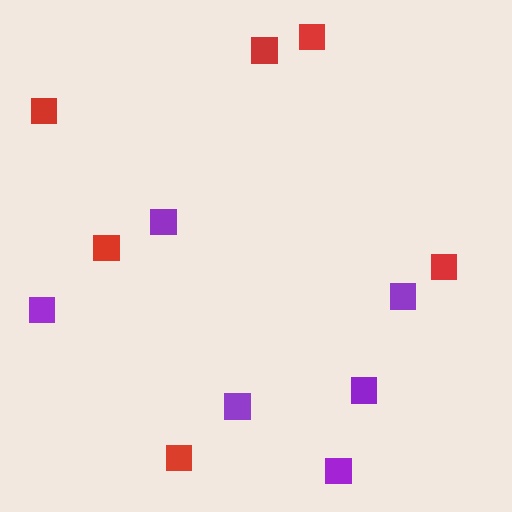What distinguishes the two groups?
There are 2 groups: one group of red squares (6) and one group of purple squares (6).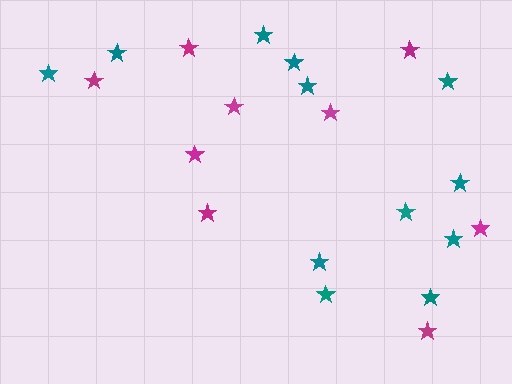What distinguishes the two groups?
There are 2 groups: one group of magenta stars (9) and one group of teal stars (12).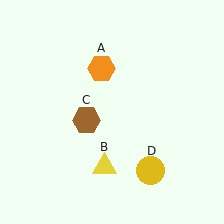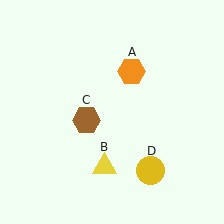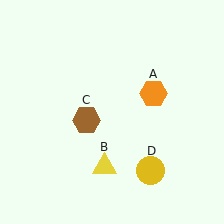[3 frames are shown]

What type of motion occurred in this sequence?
The orange hexagon (object A) rotated clockwise around the center of the scene.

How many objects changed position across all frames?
1 object changed position: orange hexagon (object A).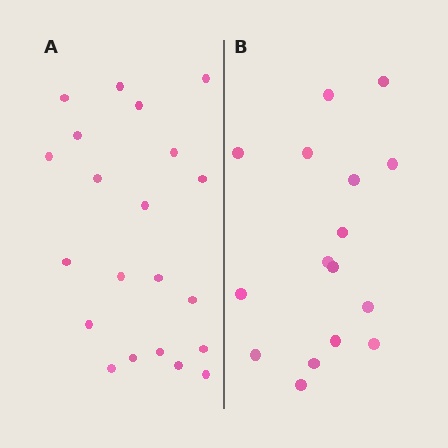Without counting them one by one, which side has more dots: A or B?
Region A (the left region) has more dots.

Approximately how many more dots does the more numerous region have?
Region A has about 5 more dots than region B.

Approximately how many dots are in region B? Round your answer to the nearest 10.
About 20 dots. (The exact count is 16, which rounds to 20.)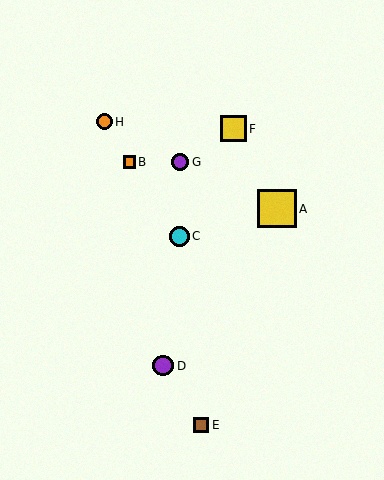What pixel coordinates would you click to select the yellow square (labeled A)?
Click at (277, 209) to select the yellow square A.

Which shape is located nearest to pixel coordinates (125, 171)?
The orange square (labeled B) at (129, 162) is nearest to that location.